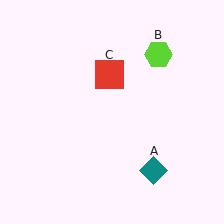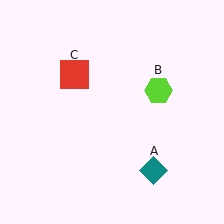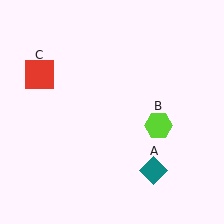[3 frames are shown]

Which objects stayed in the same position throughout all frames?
Teal diamond (object A) remained stationary.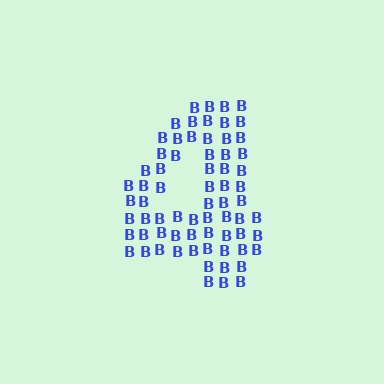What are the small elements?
The small elements are letter B's.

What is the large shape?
The large shape is the digit 4.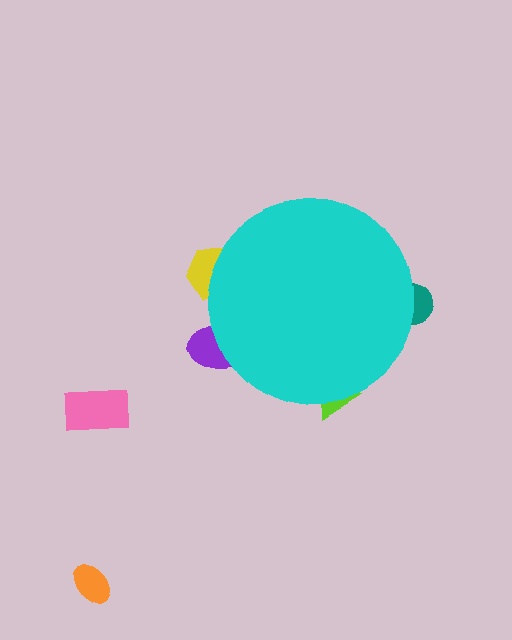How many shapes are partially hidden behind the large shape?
4 shapes are partially hidden.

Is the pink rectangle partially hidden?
No, the pink rectangle is fully visible.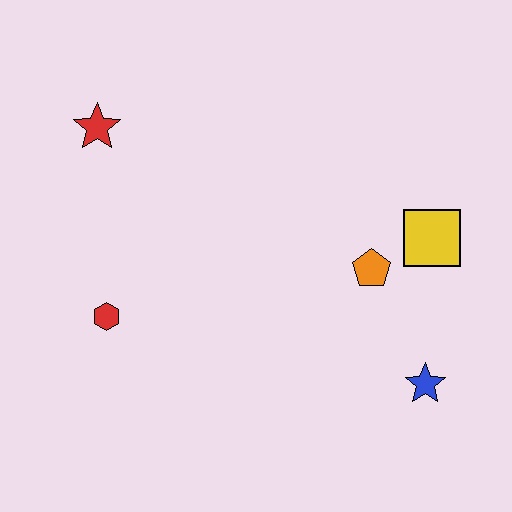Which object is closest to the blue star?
The orange pentagon is closest to the blue star.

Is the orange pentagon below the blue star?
No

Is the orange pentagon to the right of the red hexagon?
Yes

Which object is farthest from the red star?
The blue star is farthest from the red star.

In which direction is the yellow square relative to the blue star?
The yellow square is above the blue star.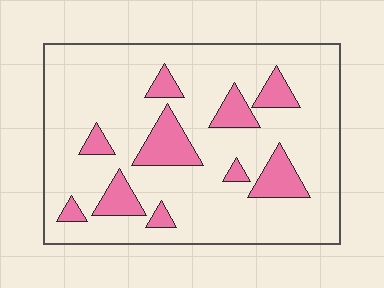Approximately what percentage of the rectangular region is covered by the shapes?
Approximately 15%.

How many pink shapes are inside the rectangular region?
10.